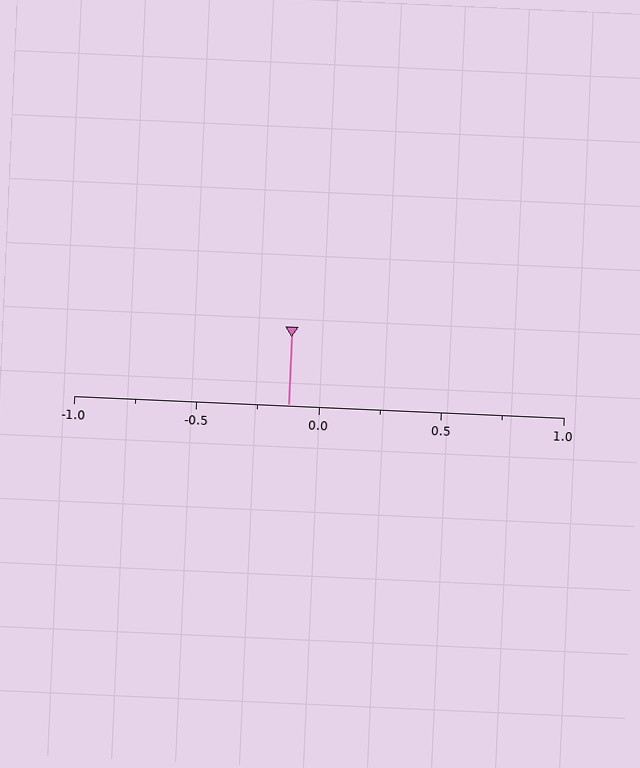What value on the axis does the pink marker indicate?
The marker indicates approximately -0.12.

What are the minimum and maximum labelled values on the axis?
The axis runs from -1.0 to 1.0.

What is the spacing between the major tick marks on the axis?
The major ticks are spaced 0.5 apart.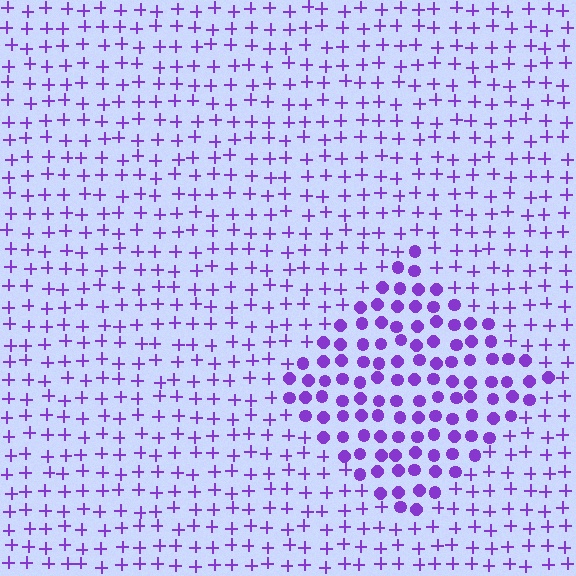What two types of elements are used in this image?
The image uses circles inside the diamond region and plus signs outside it.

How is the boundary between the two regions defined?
The boundary is defined by a change in element shape: circles inside vs. plus signs outside. All elements share the same color and spacing.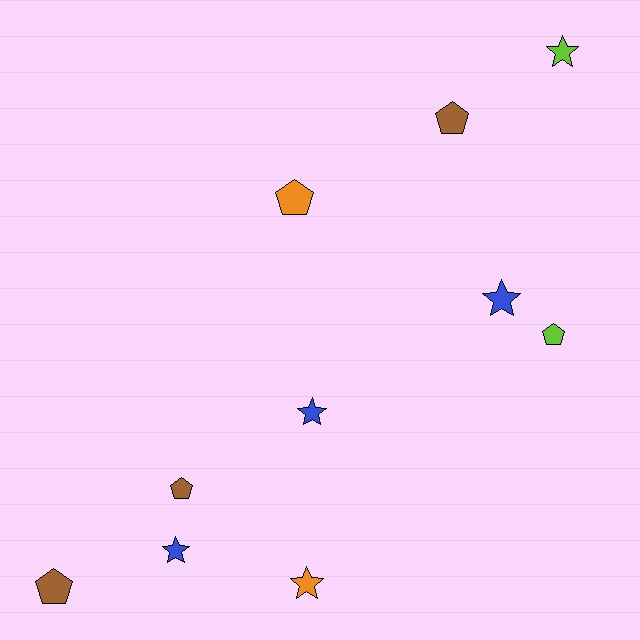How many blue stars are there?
There are 3 blue stars.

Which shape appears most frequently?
Pentagon, with 5 objects.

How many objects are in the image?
There are 10 objects.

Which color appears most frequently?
Brown, with 3 objects.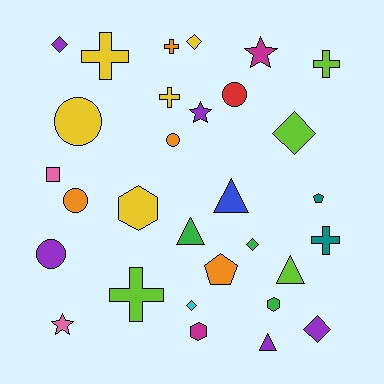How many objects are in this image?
There are 30 objects.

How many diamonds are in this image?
There are 6 diamonds.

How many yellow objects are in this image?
There are 5 yellow objects.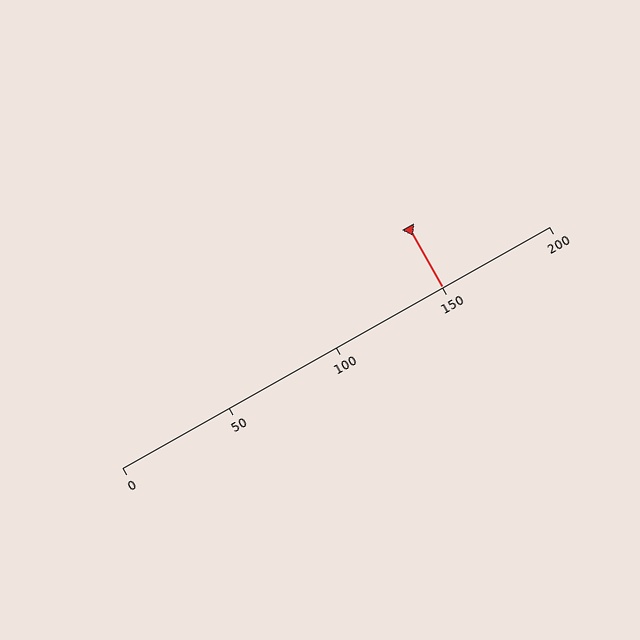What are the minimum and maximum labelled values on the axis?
The axis runs from 0 to 200.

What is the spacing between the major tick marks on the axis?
The major ticks are spaced 50 apart.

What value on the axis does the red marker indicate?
The marker indicates approximately 150.